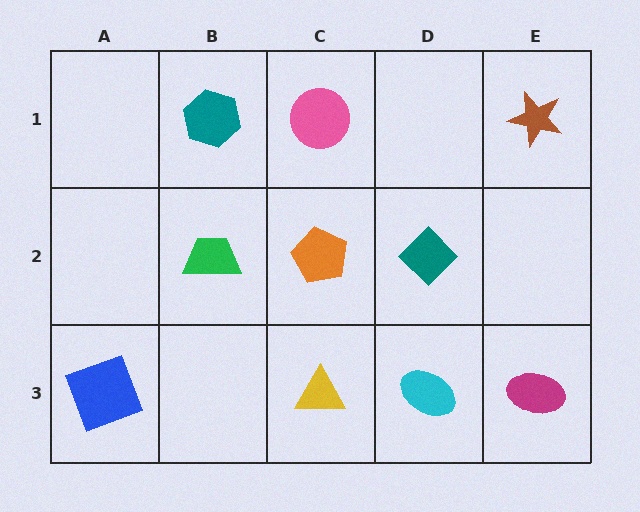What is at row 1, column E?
A brown star.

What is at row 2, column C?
An orange pentagon.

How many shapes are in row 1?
3 shapes.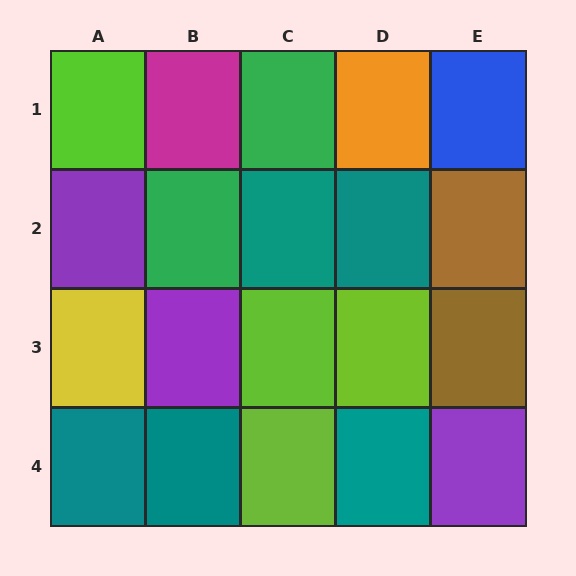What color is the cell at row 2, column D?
Teal.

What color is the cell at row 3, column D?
Lime.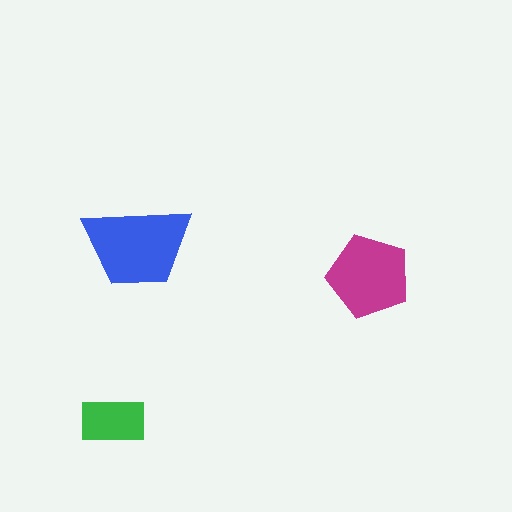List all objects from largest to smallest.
The blue trapezoid, the magenta pentagon, the green rectangle.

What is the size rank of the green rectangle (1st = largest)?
3rd.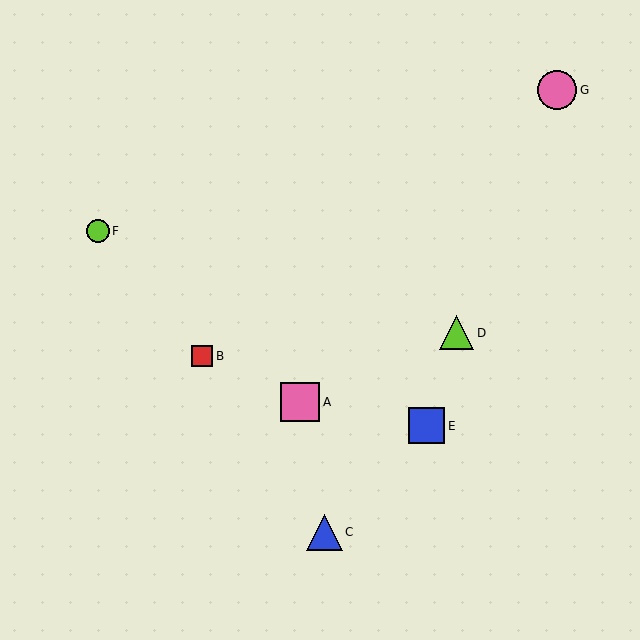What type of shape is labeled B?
Shape B is a red square.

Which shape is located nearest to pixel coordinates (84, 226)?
The lime circle (labeled F) at (98, 231) is nearest to that location.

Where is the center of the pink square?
The center of the pink square is at (300, 402).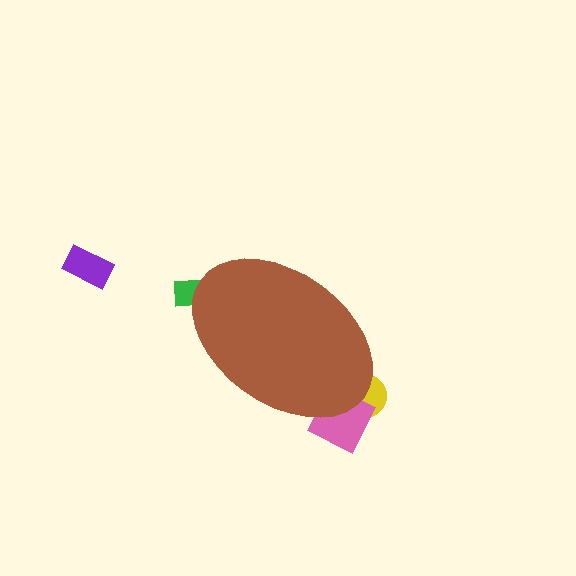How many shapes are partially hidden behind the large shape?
3 shapes are partially hidden.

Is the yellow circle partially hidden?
Yes, the yellow circle is partially hidden behind the brown ellipse.